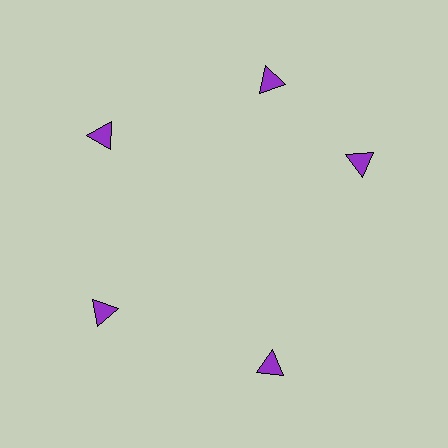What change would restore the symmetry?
The symmetry would be restored by rotating it back into even spacing with its neighbors so that all 5 triangles sit at equal angles and equal distance from the center.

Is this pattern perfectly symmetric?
No. The 5 purple triangles are arranged in a ring, but one element near the 3 o'clock position is rotated out of alignment along the ring, breaking the 5-fold rotational symmetry.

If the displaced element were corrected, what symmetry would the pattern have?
It would have 5-fold rotational symmetry — the pattern would map onto itself every 72 degrees.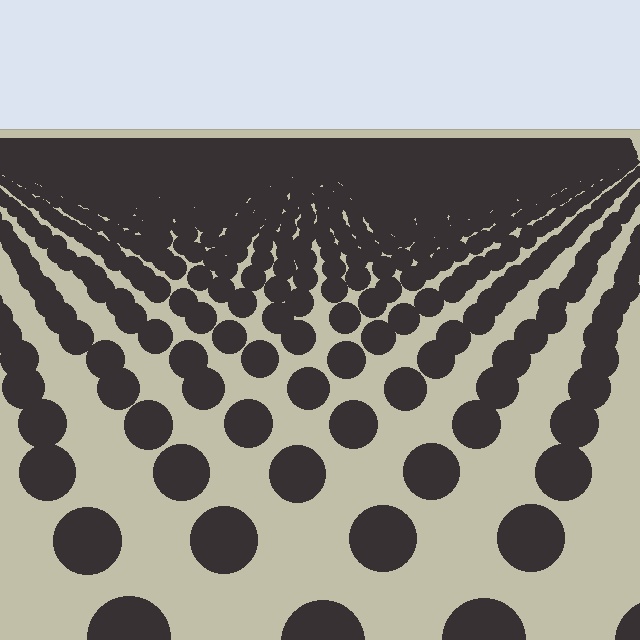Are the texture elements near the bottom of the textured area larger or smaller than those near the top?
Larger. Near the bottom, elements are closer to the viewer and appear at a bigger on-screen size.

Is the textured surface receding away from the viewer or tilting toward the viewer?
The surface is receding away from the viewer. Texture elements get smaller and denser toward the top.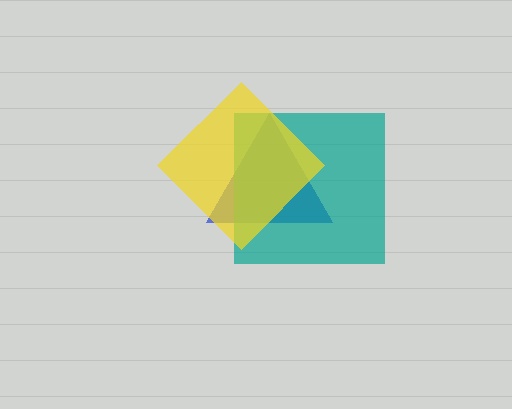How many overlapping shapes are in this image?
There are 3 overlapping shapes in the image.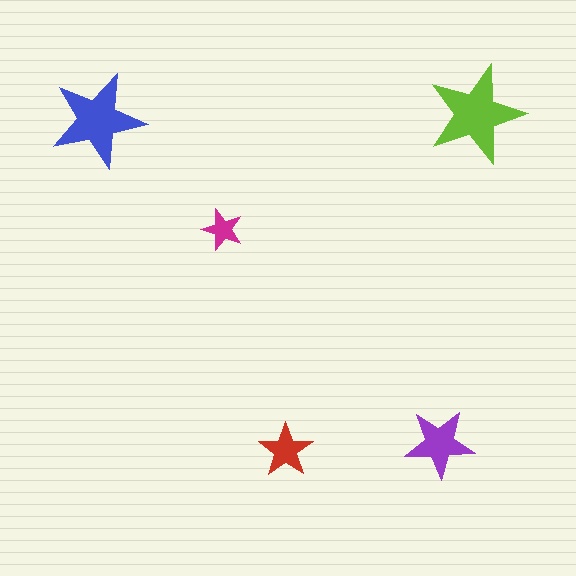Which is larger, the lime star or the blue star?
The lime one.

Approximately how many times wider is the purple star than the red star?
About 1.5 times wider.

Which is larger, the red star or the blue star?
The blue one.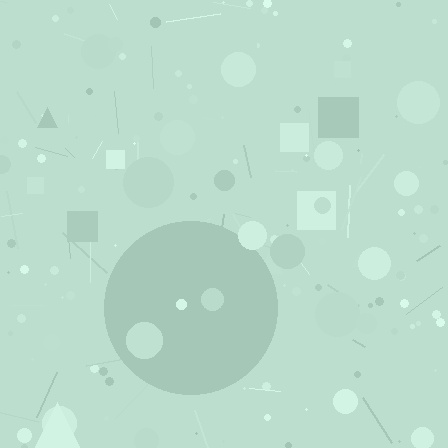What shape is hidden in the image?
A circle is hidden in the image.